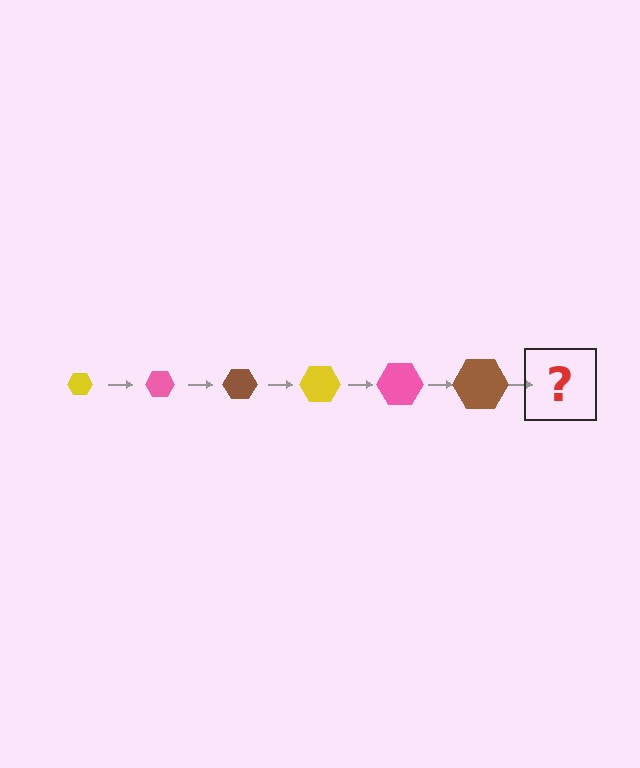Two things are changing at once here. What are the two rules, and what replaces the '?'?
The two rules are that the hexagon grows larger each step and the color cycles through yellow, pink, and brown. The '?' should be a yellow hexagon, larger than the previous one.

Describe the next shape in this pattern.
It should be a yellow hexagon, larger than the previous one.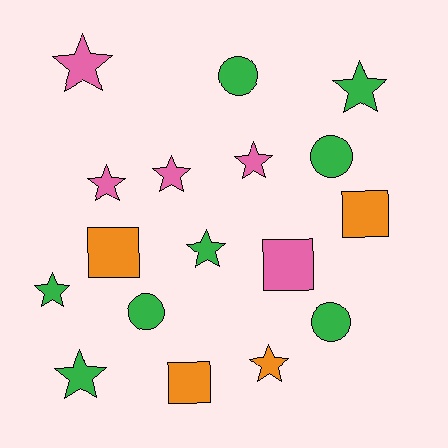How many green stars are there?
There are 4 green stars.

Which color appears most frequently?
Green, with 8 objects.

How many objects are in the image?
There are 17 objects.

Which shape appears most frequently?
Star, with 9 objects.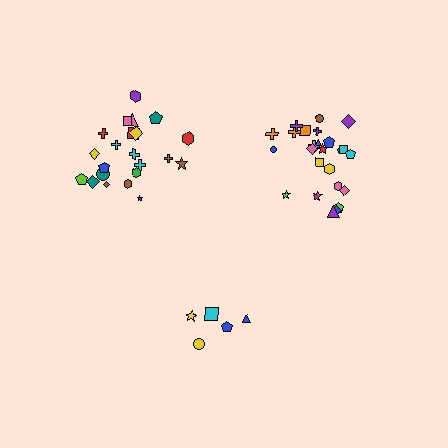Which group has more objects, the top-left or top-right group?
The top-right group.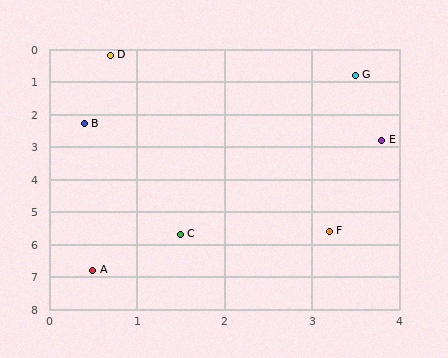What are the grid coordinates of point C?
Point C is at approximately (1.5, 5.7).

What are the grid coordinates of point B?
Point B is at approximately (0.4, 2.3).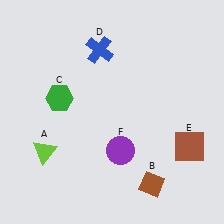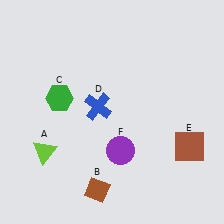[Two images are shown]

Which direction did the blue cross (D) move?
The blue cross (D) moved down.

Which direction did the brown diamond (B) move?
The brown diamond (B) moved left.